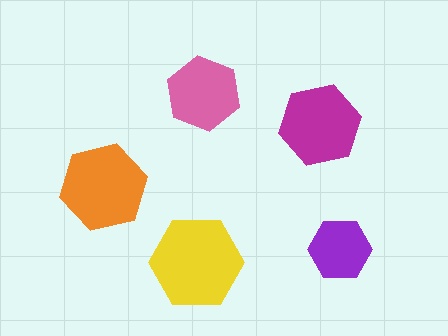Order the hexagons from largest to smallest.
the yellow one, the orange one, the magenta one, the pink one, the purple one.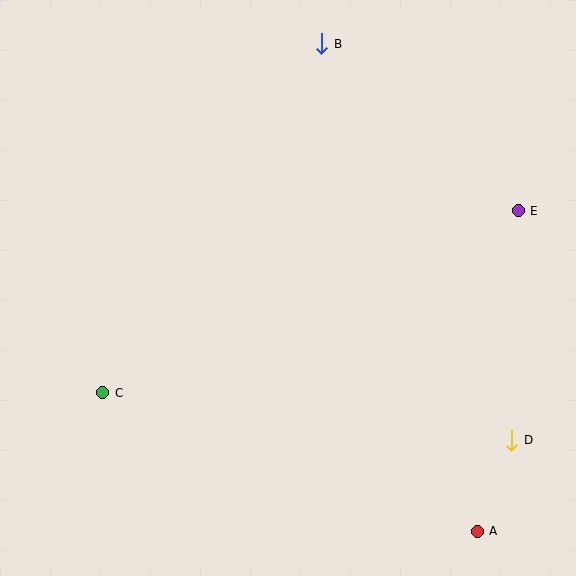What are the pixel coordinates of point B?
Point B is at (322, 44).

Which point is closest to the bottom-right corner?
Point A is closest to the bottom-right corner.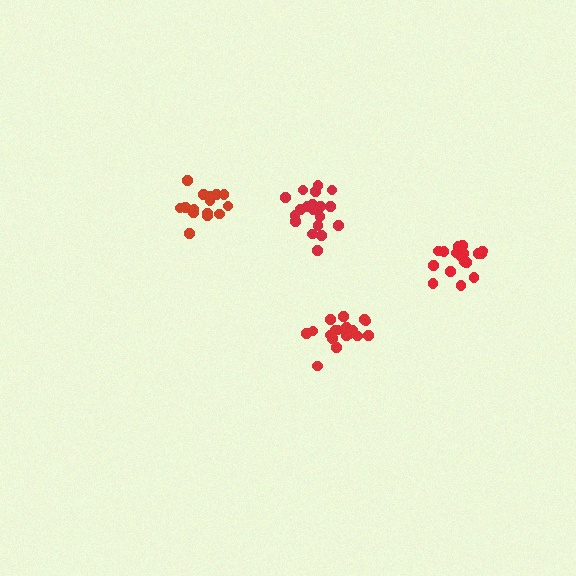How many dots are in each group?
Group 1: 19 dots, Group 2: 19 dots, Group 3: 15 dots, Group 4: 19 dots (72 total).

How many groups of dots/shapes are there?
There are 4 groups.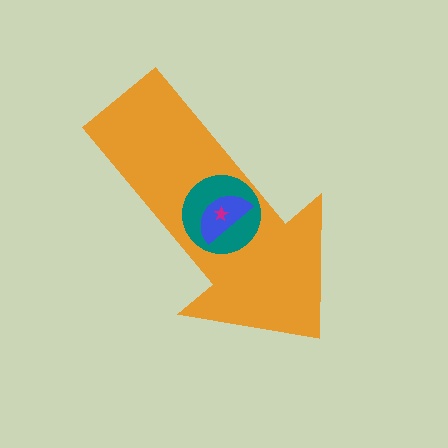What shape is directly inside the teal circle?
The blue semicircle.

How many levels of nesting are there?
4.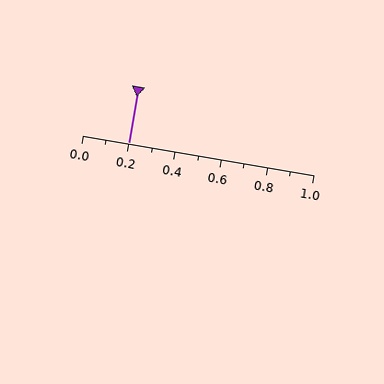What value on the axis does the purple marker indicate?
The marker indicates approximately 0.2.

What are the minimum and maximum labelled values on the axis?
The axis runs from 0.0 to 1.0.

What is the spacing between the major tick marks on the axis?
The major ticks are spaced 0.2 apart.